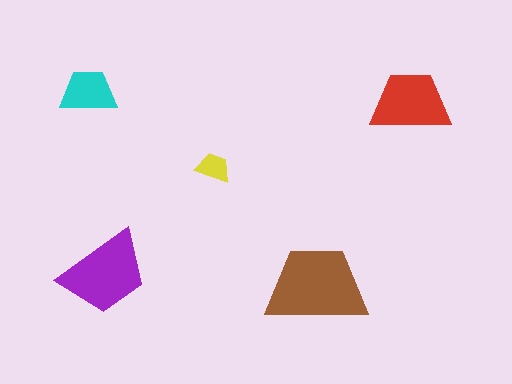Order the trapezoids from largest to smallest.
the brown one, the purple one, the red one, the cyan one, the yellow one.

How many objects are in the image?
There are 5 objects in the image.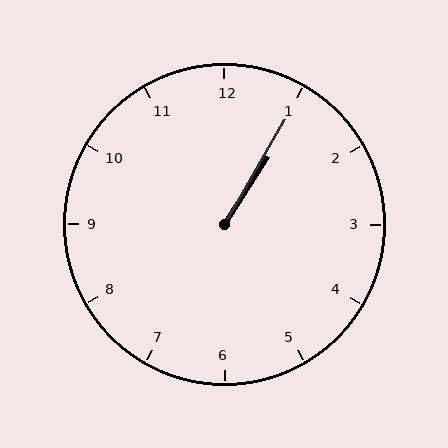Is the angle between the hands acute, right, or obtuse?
It is acute.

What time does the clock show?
1:05.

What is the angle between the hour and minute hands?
Approximately 2 degrees.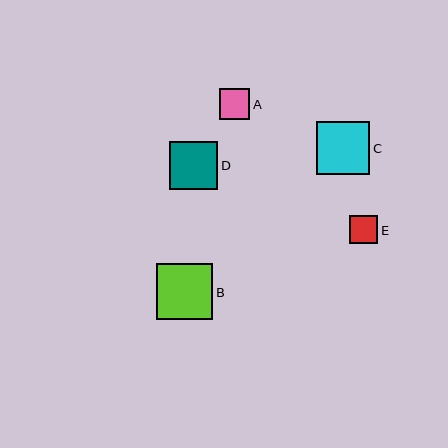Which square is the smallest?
Square E is the smallest with a size of approximately 29 pixels.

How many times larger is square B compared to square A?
Square B is approximately 1.8 times the size of square A.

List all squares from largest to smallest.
From largest to smallest: B, C, D, A, E.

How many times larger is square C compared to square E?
Square C is approximately 1.8 times the size of square E.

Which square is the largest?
Square B is the largest with a size of approximately 56 pixels.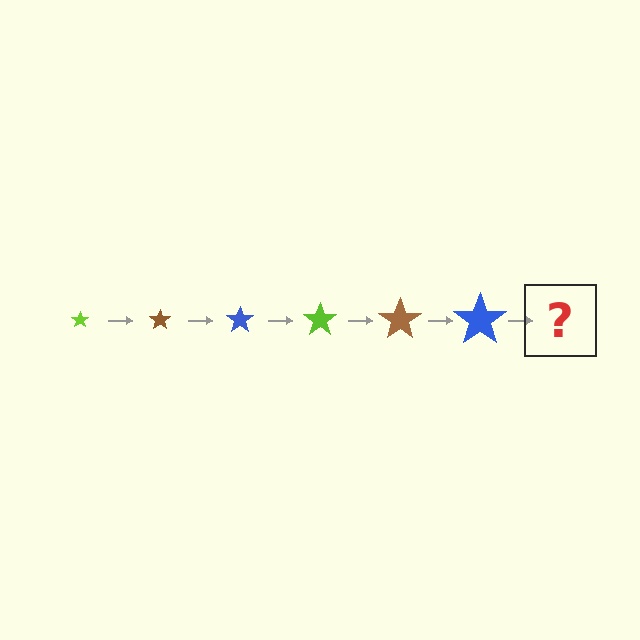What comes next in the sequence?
The next element should be a lime star, larger than the previous one.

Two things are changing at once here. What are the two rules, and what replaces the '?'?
The two rules are that the star grows larger each step and the color cycles through lime, brown, and blue. The '?' should be a lime star, larger than the previous one.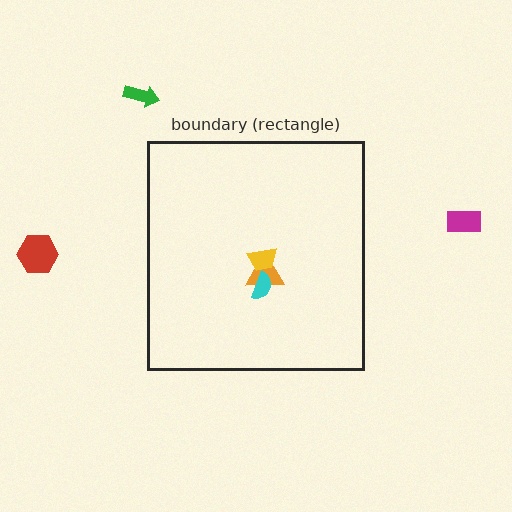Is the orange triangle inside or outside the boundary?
Inside.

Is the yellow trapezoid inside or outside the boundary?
Inside.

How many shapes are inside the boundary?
3 inside, 3 outside.